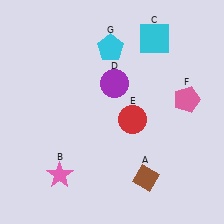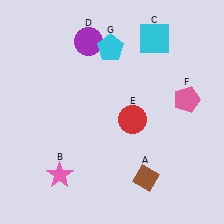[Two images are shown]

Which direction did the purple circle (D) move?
The purple circle (D) moved up.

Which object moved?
The purple circle (D) moved up.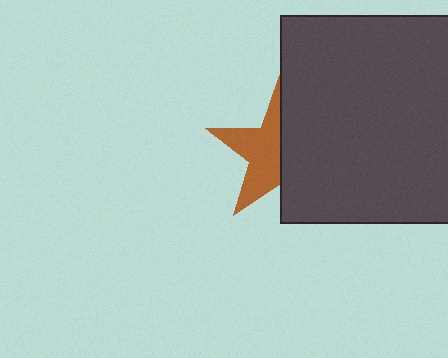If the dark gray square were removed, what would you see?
You would see the complete brown star.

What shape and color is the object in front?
The object in front is a dark gray square.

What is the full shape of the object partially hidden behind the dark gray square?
The partially hidden object is a brown star.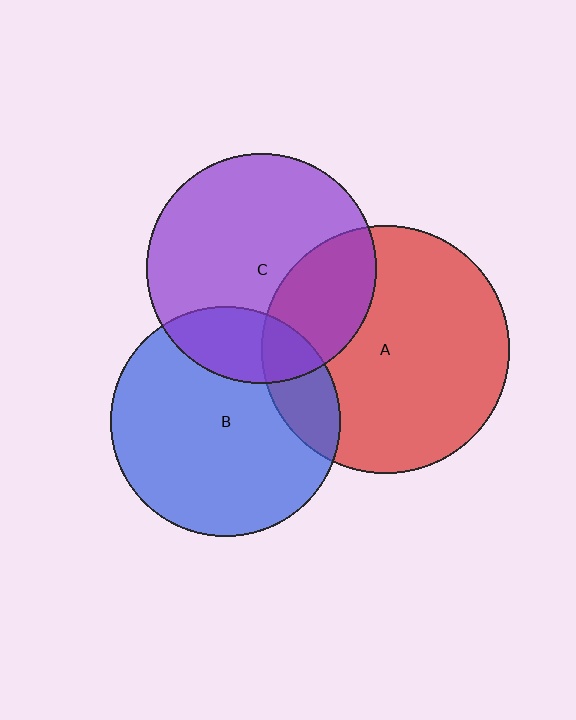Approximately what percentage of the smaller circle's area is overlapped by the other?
Approximately 20%.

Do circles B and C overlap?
Yes.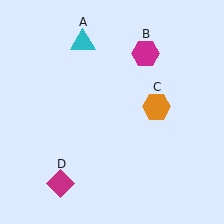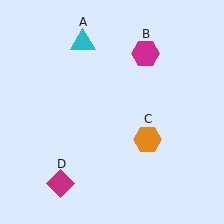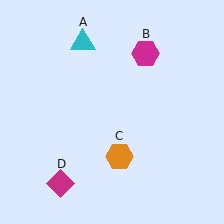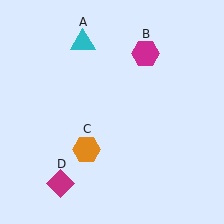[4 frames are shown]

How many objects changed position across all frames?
1 object changed position: orange hexagon (object C).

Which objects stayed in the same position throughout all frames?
Cyan triangle (object A) and magenta hexagon (object B) and magenta diamond (object D) remained stationary.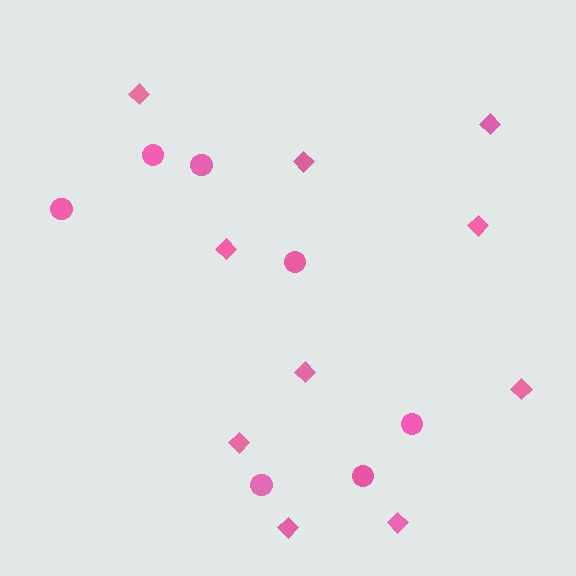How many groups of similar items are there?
There are 2 groups: one group of circles (7) and one group of diamonds (10).